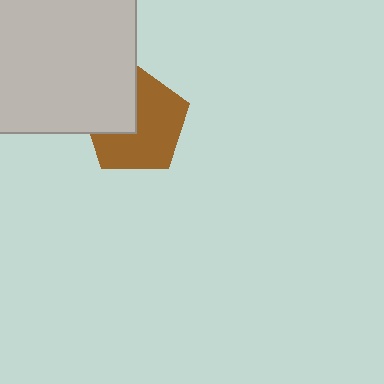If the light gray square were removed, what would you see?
You would see the complete brown pentagon.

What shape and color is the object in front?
The object in front is a light gray square.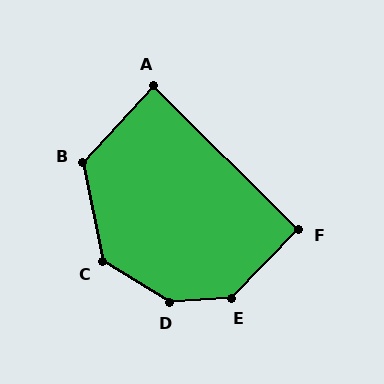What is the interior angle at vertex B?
Approximately 126 degrees (obtuse).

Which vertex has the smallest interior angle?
A, at approximately 88 degrees.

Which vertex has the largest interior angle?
D, at approximately 144 degrees.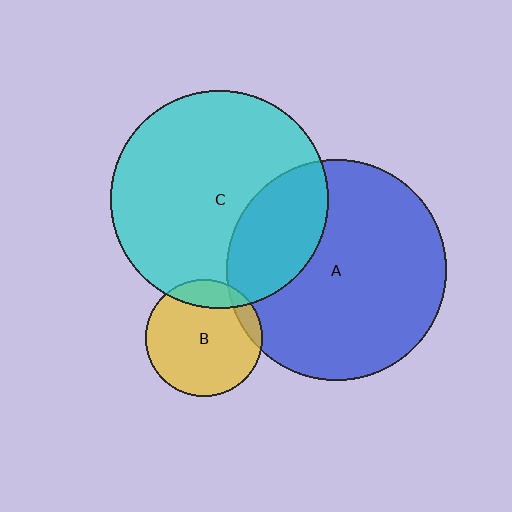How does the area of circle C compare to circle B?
Approximately 3.5 times.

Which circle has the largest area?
Circle A (blue).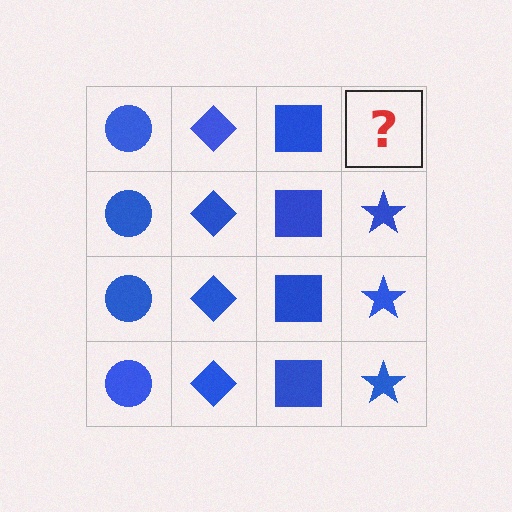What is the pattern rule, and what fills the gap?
The rule is that each column has a consistent shape. The gap should be filled with a blue star.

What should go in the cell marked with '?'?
The missing cell should contain a blue star.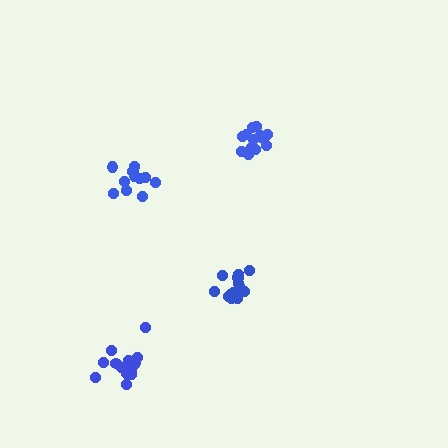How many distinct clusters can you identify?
There are 4 distinct clusters.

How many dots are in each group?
Group 1: 11 dots, Group 2: 13 dots, Group 3: 14 dots, Group 4: 14 dots (52 total).